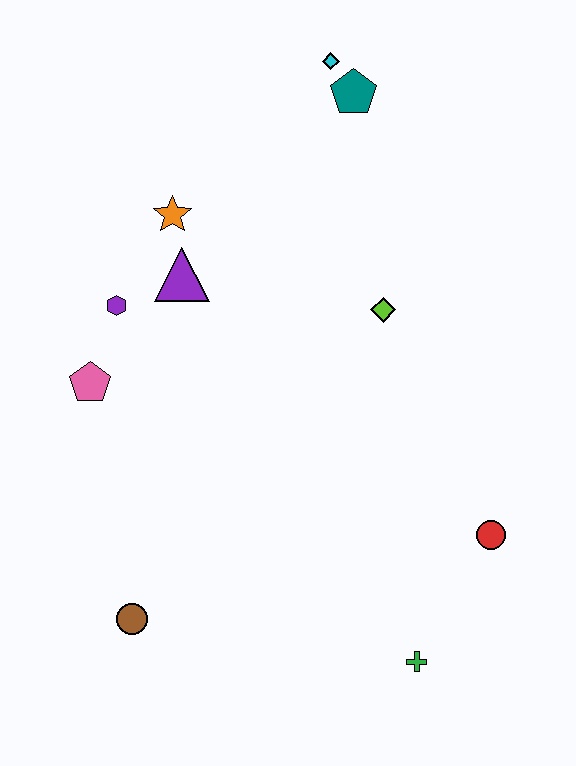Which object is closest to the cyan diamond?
The teal pentagon is closest to the cyan diamond.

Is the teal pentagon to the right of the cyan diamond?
Yes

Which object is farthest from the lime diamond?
The brown circle is farthest from the lime diamond.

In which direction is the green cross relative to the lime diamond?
The green cross is below the lime diamond.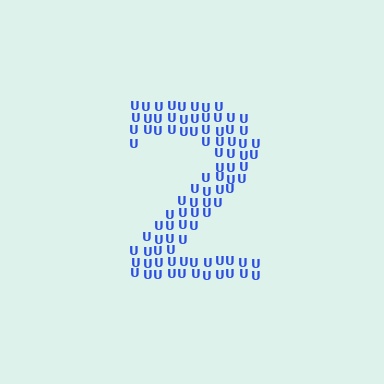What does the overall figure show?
The overall figure shows the digit 2.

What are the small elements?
The small elements are letter U's.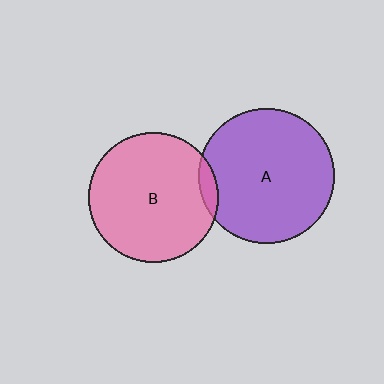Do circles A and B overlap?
Yes.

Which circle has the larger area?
Circle A (purple).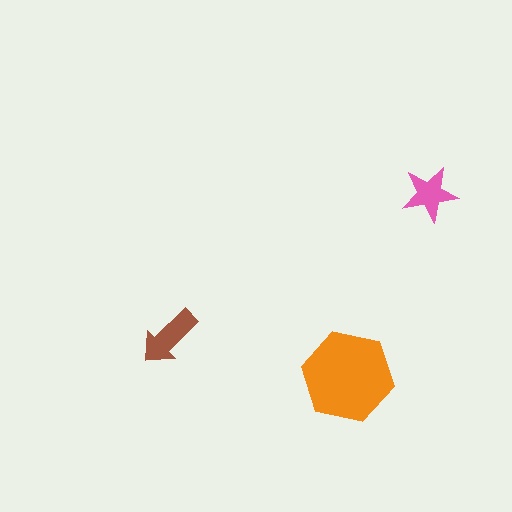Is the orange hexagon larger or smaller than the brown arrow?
Larger.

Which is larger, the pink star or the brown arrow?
The brown arrow.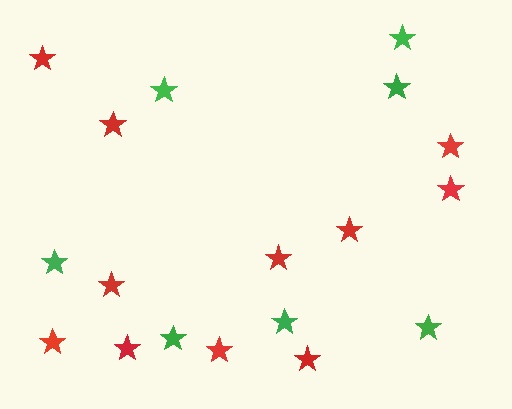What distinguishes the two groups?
There are 2 groups: one group of red stars (11) and one group of green stars (7).